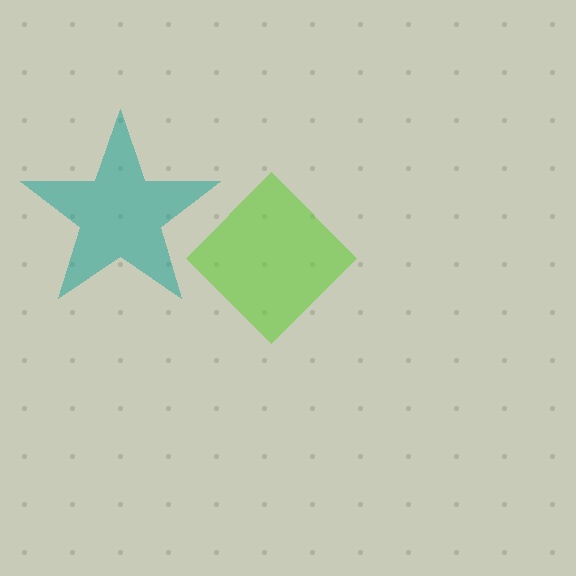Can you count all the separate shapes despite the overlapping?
Yes, there are 2 separate shapes.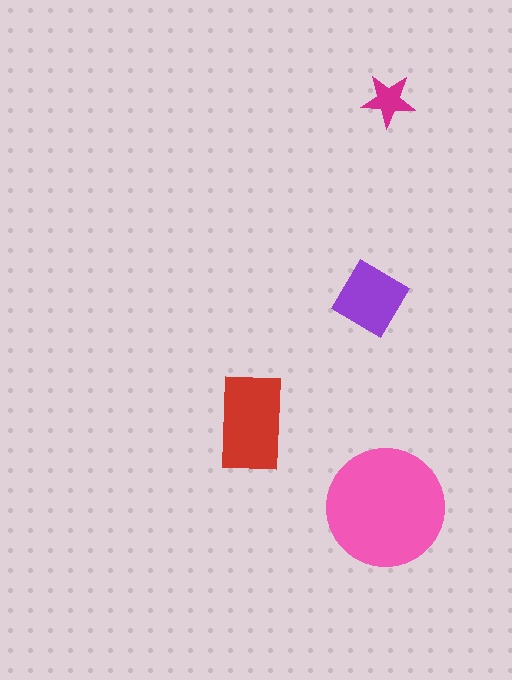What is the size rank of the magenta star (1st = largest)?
4th.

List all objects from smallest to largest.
The magenta star, the purple diamond, the red rectangle, the pink circle.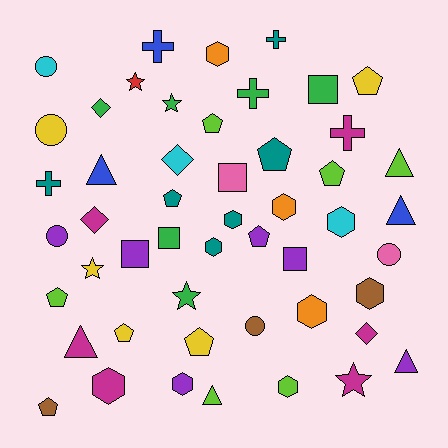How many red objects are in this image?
There is 1 red object.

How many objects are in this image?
There are 50 objects.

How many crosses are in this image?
There are 5 crosses.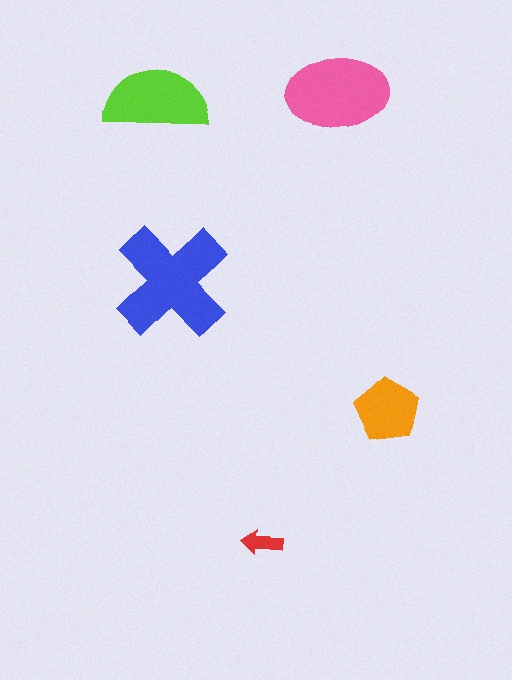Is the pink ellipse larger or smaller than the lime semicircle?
Larger.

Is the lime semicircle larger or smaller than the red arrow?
Larger.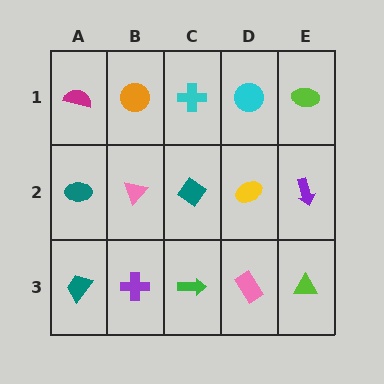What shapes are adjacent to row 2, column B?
An orange circle (row 1, column B), a purple cross (row 3, column B), a teal ellipse (row 2, column A), a teal diamond (row 2, column C).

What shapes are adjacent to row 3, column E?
A purple arrow (row 2, column E), a pink rectangle (row 3, column D).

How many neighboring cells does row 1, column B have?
3.